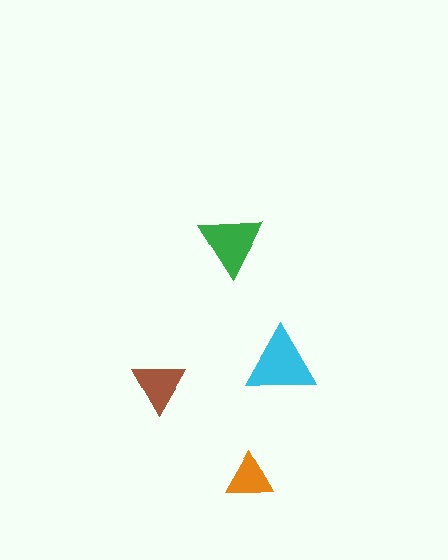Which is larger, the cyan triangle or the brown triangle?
The cyan one.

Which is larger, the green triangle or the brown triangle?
The green one.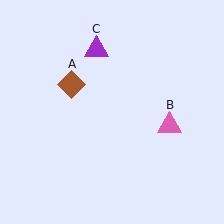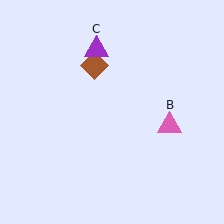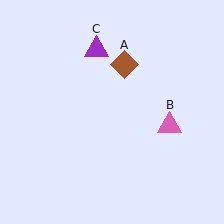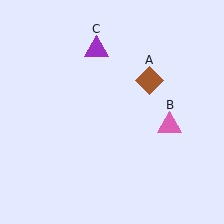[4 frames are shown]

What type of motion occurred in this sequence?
The brown diamond (object A) rotated clockwise around the center of the scene.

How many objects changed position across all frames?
1 object changed position: brown diamond (object A).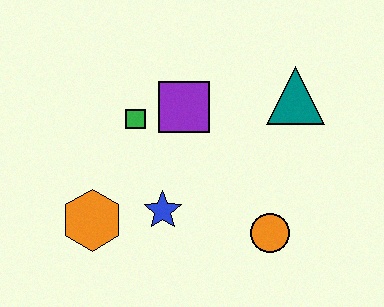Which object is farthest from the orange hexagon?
The teal triangle is farthest from the orange hexagon.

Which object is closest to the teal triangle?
The purple square is closest to the teal triangle.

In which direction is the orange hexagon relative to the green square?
The orange hexagon is below the green square.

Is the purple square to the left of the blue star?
No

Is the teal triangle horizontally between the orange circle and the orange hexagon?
No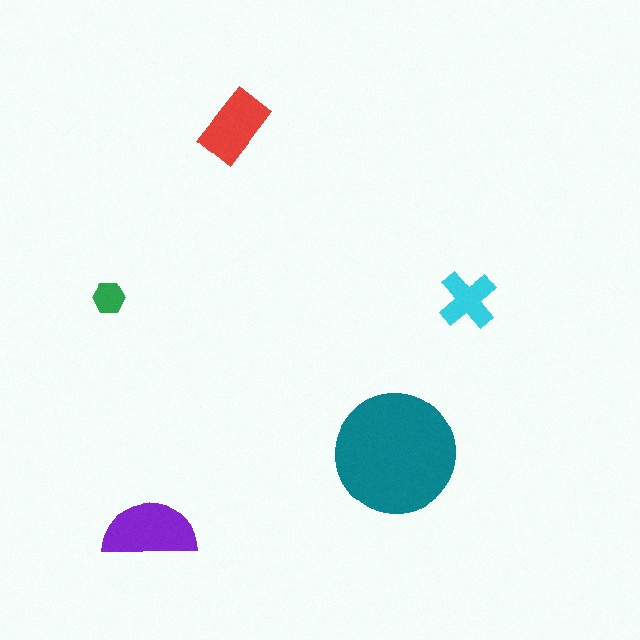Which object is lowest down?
The purple semicircle is bottommost.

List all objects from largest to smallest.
The teal circle, the purple semicircle, the red rectangle, the cyan cross, the green hexagon.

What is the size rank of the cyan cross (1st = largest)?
4th.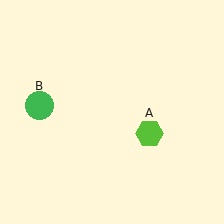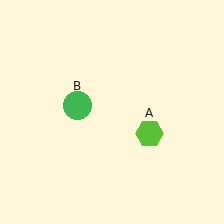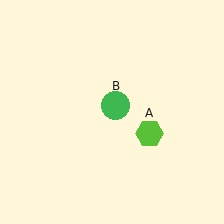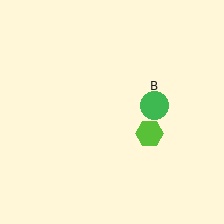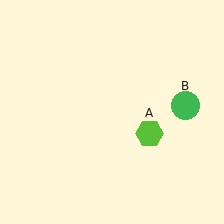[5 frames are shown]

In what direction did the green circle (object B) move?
The green circle (object B) moved right.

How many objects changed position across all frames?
1 object changed position: green circle (object B).